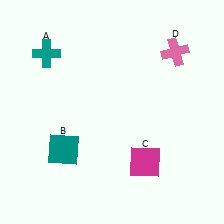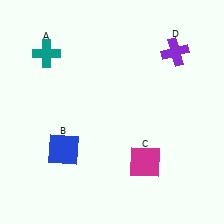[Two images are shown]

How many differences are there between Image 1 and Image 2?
There are 2 differences between the two images.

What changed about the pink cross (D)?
In Image 1, D is pink. In Image 2, it changed to purple.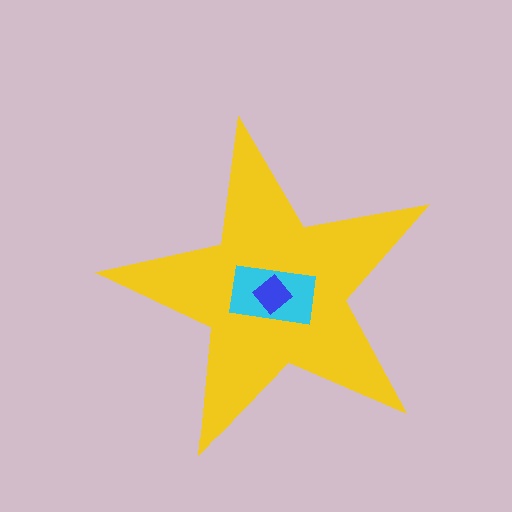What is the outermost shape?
The yellow star.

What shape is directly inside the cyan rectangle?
The blue diamond.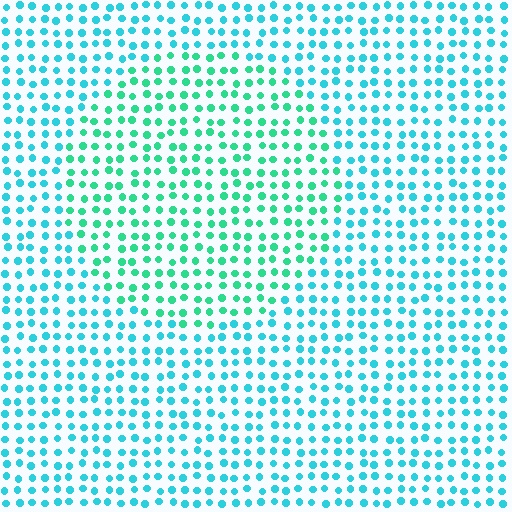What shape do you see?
I see a circle.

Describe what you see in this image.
The image is filled with small cyan elements in a uniform arrangement. A circle-shaped region is visible where the elements are tinted to a slightly different hue, forming a subtle color boundary.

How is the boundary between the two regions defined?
The boundary is defined purely by a slight shift in hue (about 31 degrees). Spacing, size, and orientation are identical on both sides.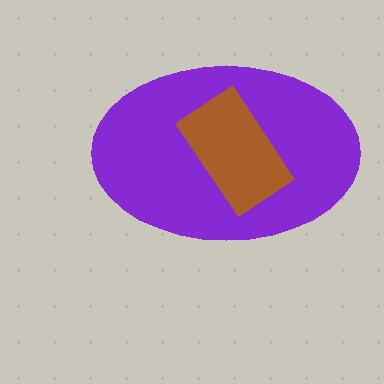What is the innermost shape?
The brown rectangle.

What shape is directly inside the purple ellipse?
The brown rectangle.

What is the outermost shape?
The purple ellipse.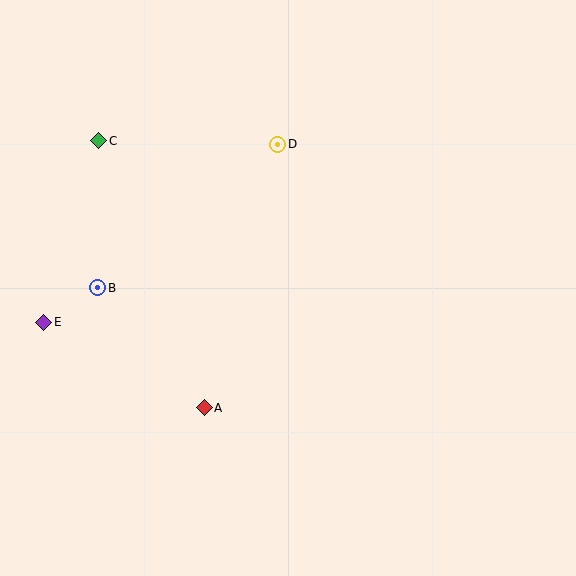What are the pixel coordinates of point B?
Point B is at (98, 288).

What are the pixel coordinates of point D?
Point D is at (278, 144).